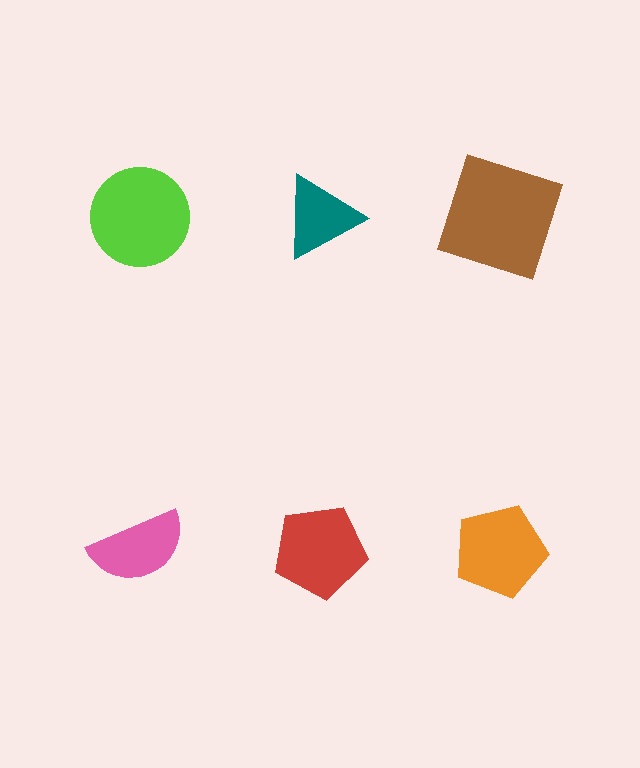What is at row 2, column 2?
A red pentagon.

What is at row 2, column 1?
A pink semicircle.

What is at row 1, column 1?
A lime circle.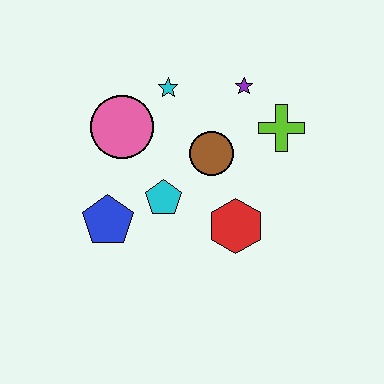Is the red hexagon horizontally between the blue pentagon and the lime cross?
Yes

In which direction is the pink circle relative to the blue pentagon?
The pink circle is above the blue pentagon.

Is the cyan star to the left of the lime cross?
Yes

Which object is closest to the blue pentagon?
The cyan pentagon is closest to the blue pentagon.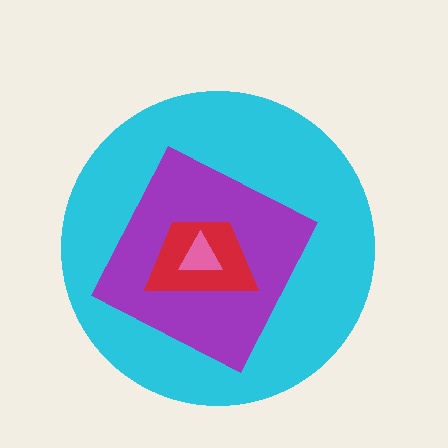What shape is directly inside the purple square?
The red trapezoid.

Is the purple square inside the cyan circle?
Yes.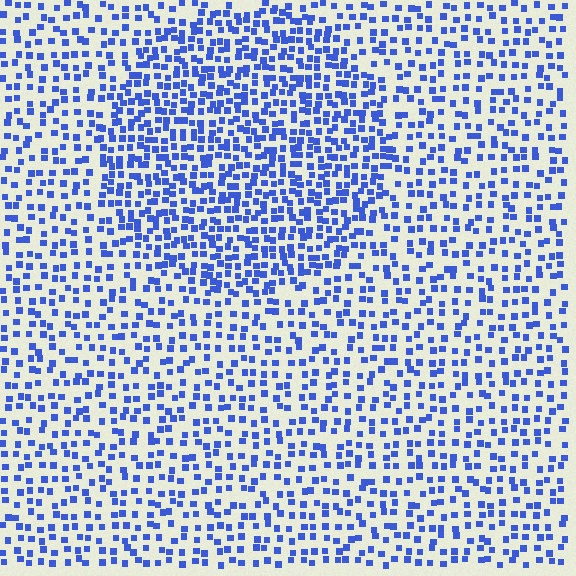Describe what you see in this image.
The image contains small blue elements arranged at two different densities. A circle-shaped region is visible where the elements are more densely packed than the surrounding area.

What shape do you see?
I see a circle.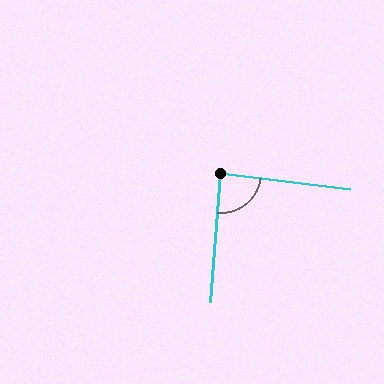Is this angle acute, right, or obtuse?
It is approximately a right angle.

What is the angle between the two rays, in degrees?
Approximately 87 degrees.